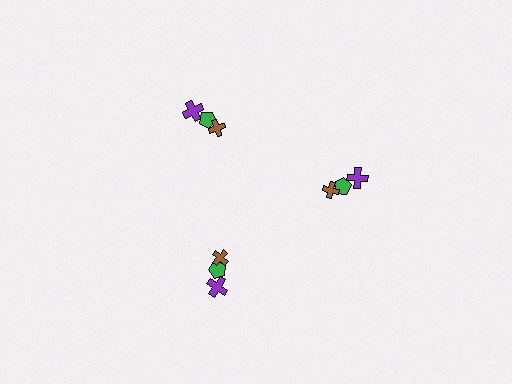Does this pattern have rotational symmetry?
Yes, this pattern has 3-fold rotational symmetry. It looks the same after rotating 120 degrees around the center.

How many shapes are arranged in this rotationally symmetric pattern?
There are 9 shapes, arranged in 3 groups of 3.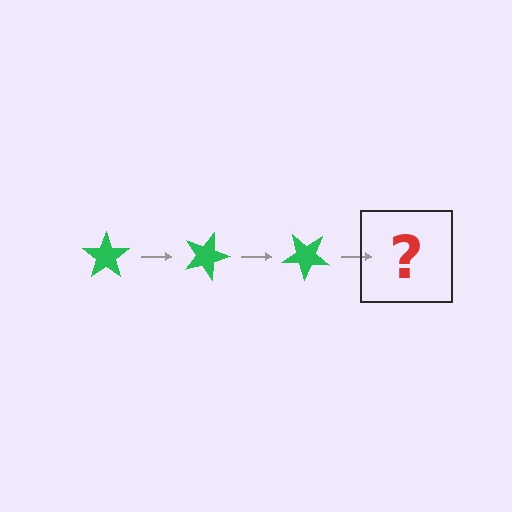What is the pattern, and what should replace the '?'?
The pattern is that the star rotates 20 degrees each step. The '?' should be a green star rotated 60 degrees.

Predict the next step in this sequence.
The next step is a green star rotated 60 degrees.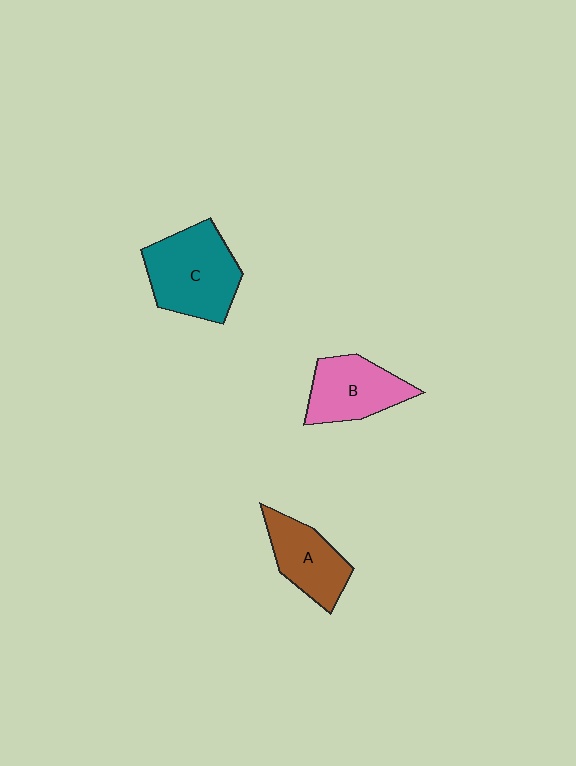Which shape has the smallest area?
Shape A (brown).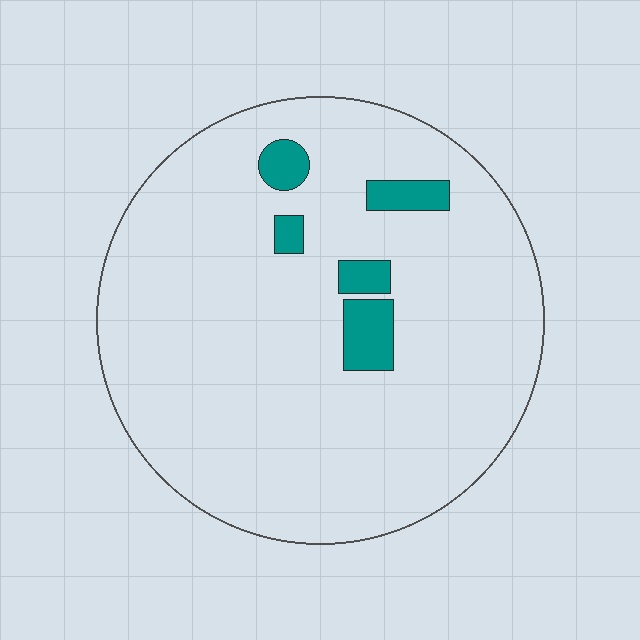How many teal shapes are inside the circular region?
5.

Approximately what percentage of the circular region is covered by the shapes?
Approximately 5%.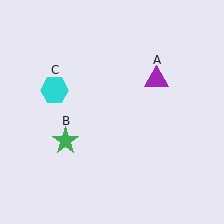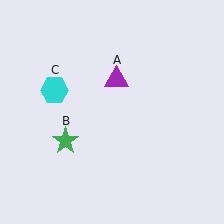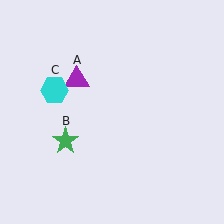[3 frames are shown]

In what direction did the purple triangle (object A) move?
The purple triangle (object A) moved left.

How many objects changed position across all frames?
1 object changed position: purple triangle (object A).